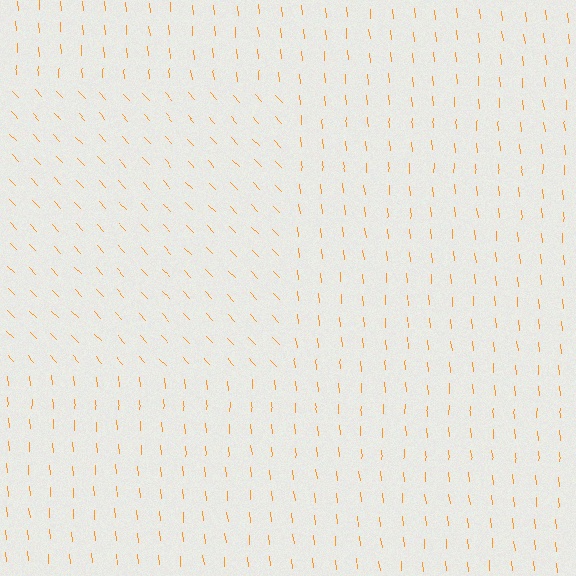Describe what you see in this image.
The image is filled with small orange line segments. A rectangle region in the image has lines oriented differently from the surrounding lines, creating a visible texture boundary.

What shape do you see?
I see a rectangle.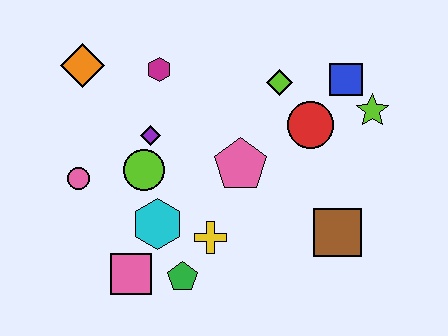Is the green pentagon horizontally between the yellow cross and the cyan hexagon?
Yes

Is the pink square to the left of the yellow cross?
Yes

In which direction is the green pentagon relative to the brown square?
The green pentagon is to the left of the brown square.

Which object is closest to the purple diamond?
The lime circle is closest to the purple diamond.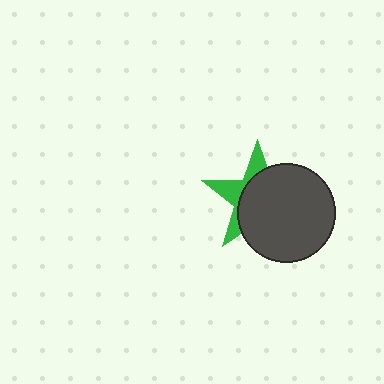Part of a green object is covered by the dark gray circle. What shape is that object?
It is a star.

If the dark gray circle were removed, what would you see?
You would see the complete green star.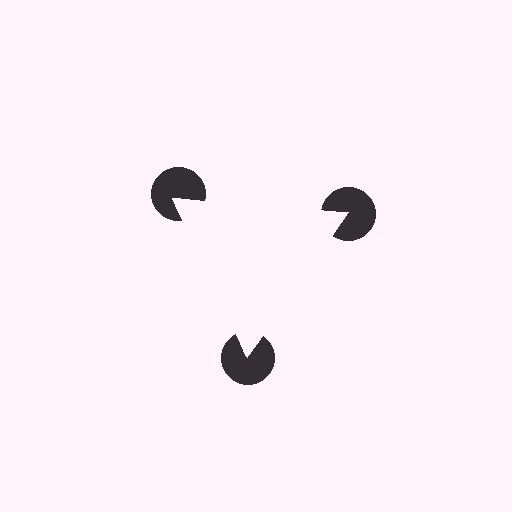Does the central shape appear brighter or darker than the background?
It typically appears slightly brighter than the background, even though no actual brightness change is drawn.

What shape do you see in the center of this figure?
An illusory triangle — its edges are inferred from the aligned wedge cuts in the pac-man discs, not physically drawn.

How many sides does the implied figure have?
3 sides.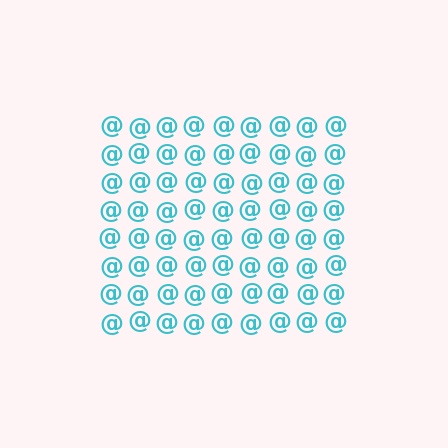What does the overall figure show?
The overall figure shows a square.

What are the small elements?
The small elements are at signs.